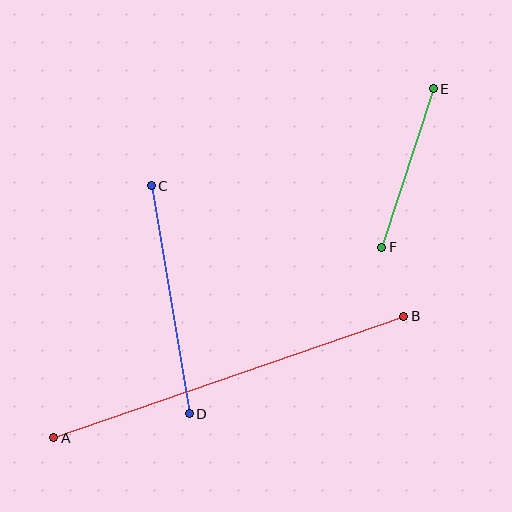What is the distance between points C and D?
The distance is approximately 231 pixels.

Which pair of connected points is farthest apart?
Points A and B are farthest apart.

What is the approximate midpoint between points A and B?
The midpoint is at approximately (229, 377) pixels.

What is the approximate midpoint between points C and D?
The midpoint is at approximately (170, 300) pixels.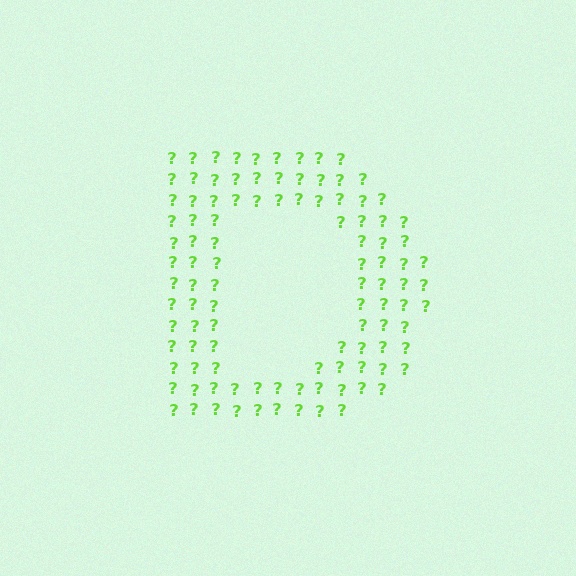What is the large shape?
The large shape is the letter D.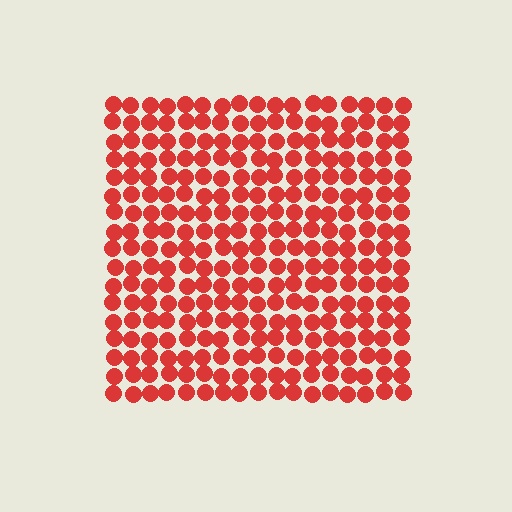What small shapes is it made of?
It is made of small circles.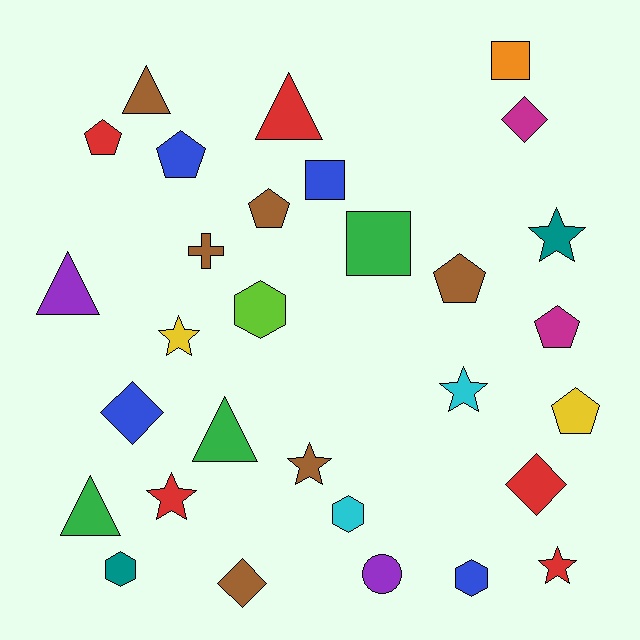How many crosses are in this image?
There is 1 cross.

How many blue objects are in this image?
There are 4 blue objects.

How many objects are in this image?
There are 30 objects.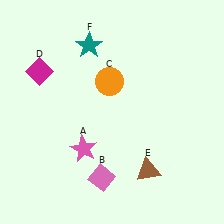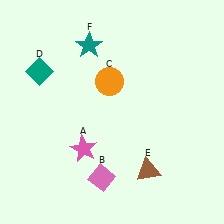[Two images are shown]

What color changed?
The diamond (D) changed from magenta in Image 1 to teal in Image 2.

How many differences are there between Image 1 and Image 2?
There is 1 difference between the two images.